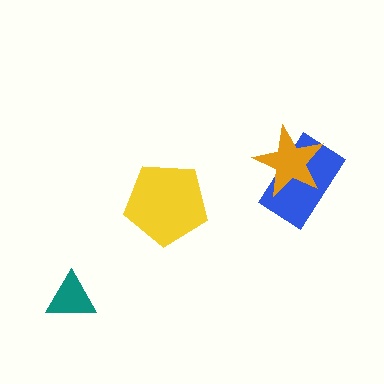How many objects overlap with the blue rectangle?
1 object overlaps with the blue rectangle.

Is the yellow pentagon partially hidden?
No, no other shape covers it.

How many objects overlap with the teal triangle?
0 objects overlap with the teal triangle.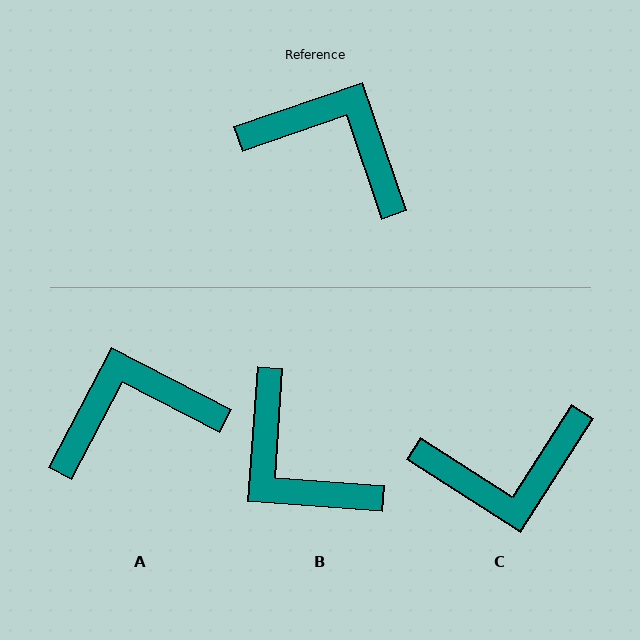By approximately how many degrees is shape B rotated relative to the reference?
Approximately 157 degrees counter-clockwise.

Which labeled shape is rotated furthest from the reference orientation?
B, about 157 degrees away.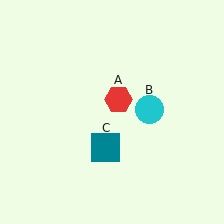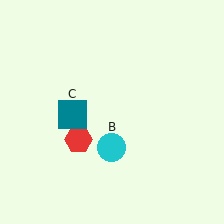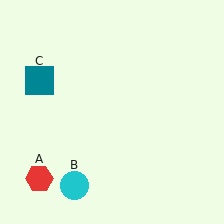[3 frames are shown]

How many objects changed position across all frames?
3 objects changed position: red hexagon (object A), cyan circle (object B), teal square (object C).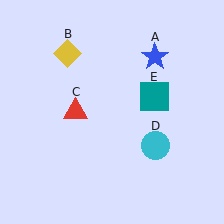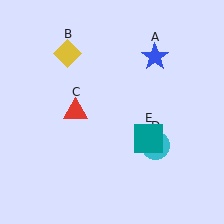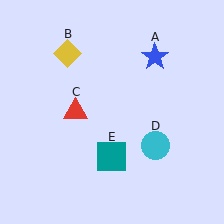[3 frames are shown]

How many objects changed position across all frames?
1 object changed position: teal square (object E).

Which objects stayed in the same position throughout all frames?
Blue star (object A) and yellow diamond (object B) and red triangle (object C) and cyan circle (object D) remained stationary.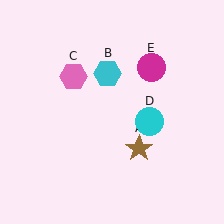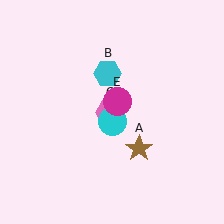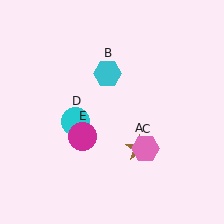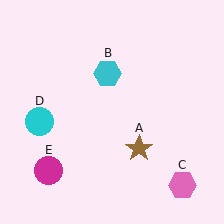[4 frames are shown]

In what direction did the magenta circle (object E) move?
The magenta circle (object E) moved down and to the left.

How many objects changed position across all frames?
3 objects changed position: pink hexagon (object C), cyan circle (object D), magenta circle (object E).